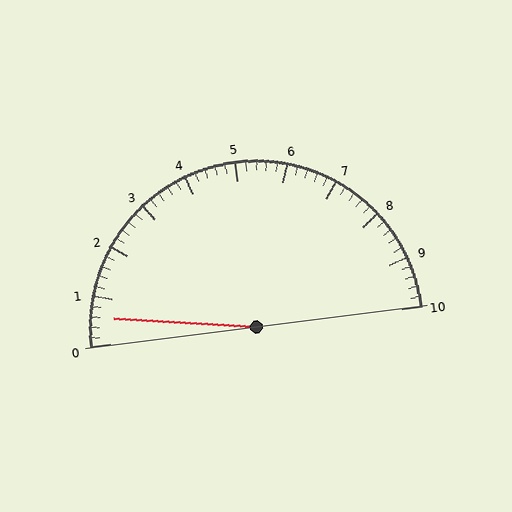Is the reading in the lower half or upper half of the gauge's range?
The reading is in the lower half of the range (0 to 10).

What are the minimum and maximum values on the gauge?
The gauge ranges from 0 to 10.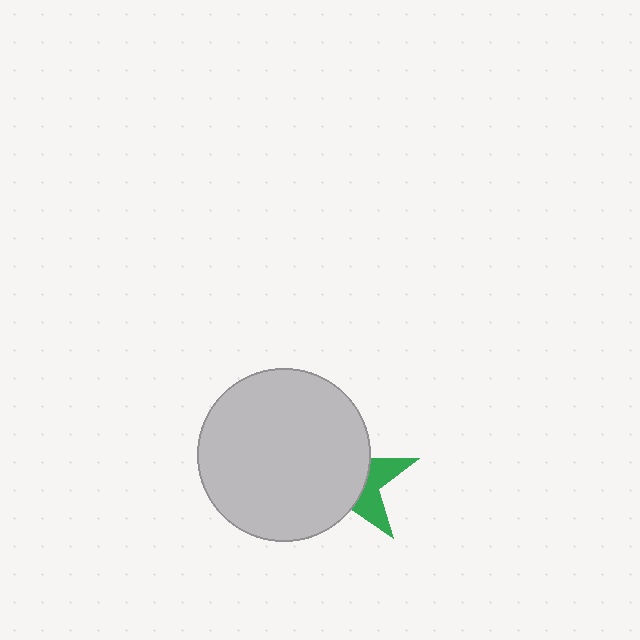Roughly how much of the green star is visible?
A small part of it is visible (roughly 32%).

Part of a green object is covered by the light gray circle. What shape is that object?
It is a star.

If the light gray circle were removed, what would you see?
You would see the complete green star.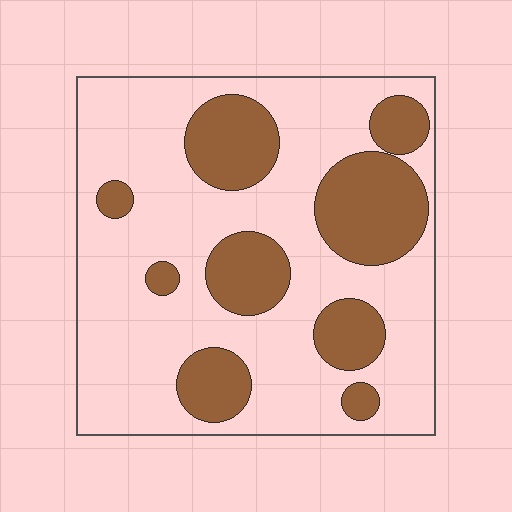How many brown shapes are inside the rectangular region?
9.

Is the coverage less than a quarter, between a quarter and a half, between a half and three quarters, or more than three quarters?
Between a quarter and a half.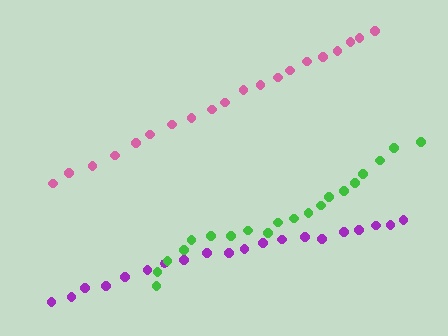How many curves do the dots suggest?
There are 3 distinct paths.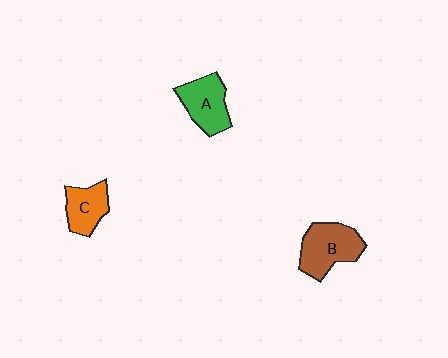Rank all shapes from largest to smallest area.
From largest to smallest: B (brown), A (green), C (orange).